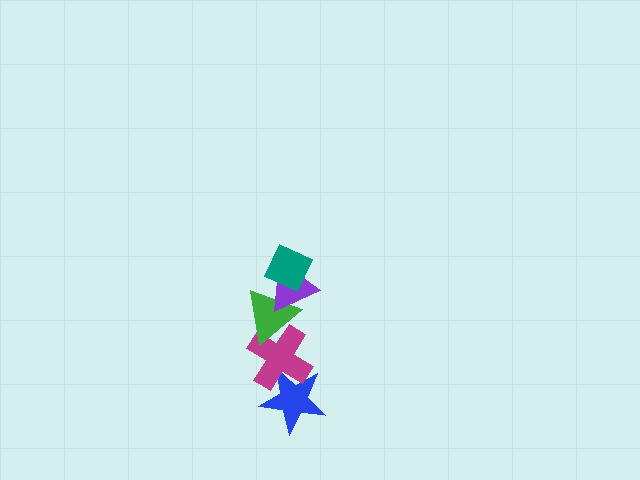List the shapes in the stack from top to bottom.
From top to bottom: the teal diamond, the purple triangle, the green triangle, the magenta cross, the blue star.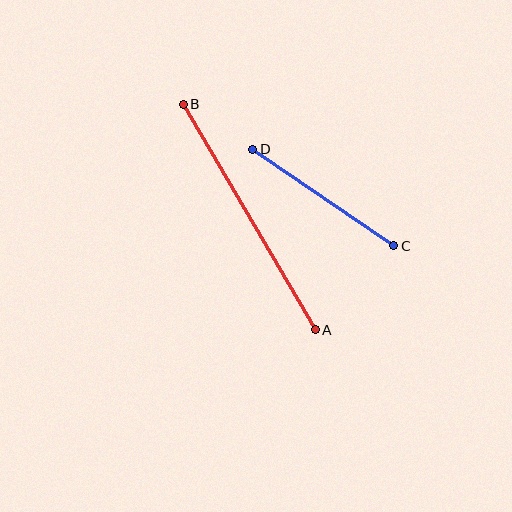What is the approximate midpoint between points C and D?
The midpoint is at approximately (323, 198) pixels.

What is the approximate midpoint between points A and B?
The midpoint is at approximately (249, 217) pixels.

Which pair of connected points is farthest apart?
Points A and B are farthest apart.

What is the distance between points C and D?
The distance is approximately 171 pixels.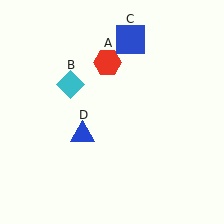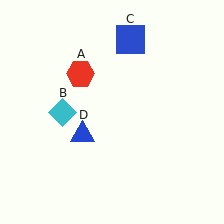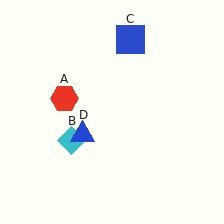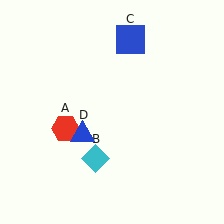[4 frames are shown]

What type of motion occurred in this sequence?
The red hexagon (object A), cyan diamond (object B) rotated counterclockwise around the center of the scene.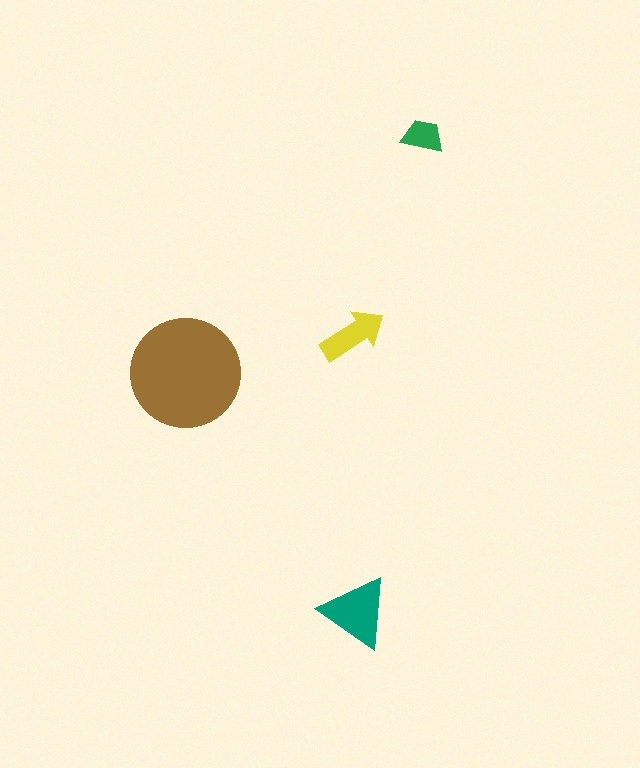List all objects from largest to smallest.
The brown circle, the teal triangle, the yellow arrow, the green trapezoid.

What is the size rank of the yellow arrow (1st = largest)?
3rd.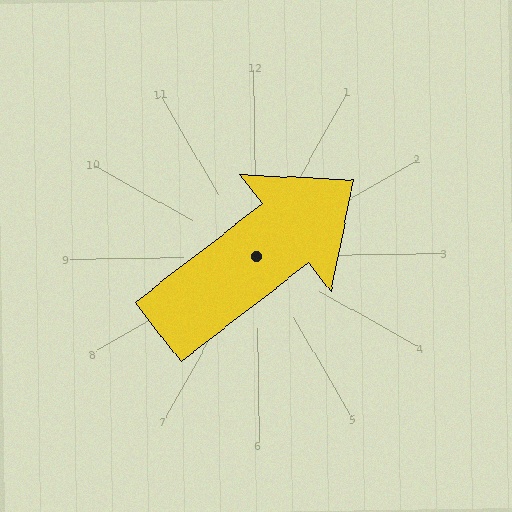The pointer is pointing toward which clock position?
Roughly 2 o'clock.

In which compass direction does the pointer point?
Northeast.